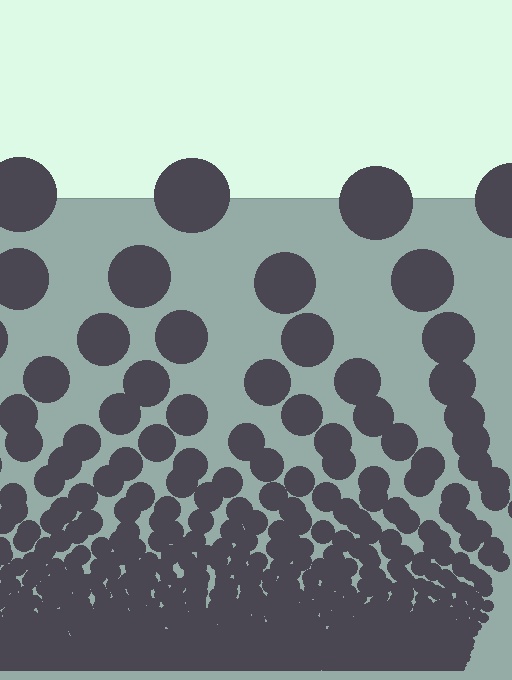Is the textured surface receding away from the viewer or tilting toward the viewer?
The surface appears to tilt toward the viewer. Texture elements get larger and sparser toward the top.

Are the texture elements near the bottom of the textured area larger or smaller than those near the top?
Smaller. The gradient is inverted — elements near the bottom are smaller and denser.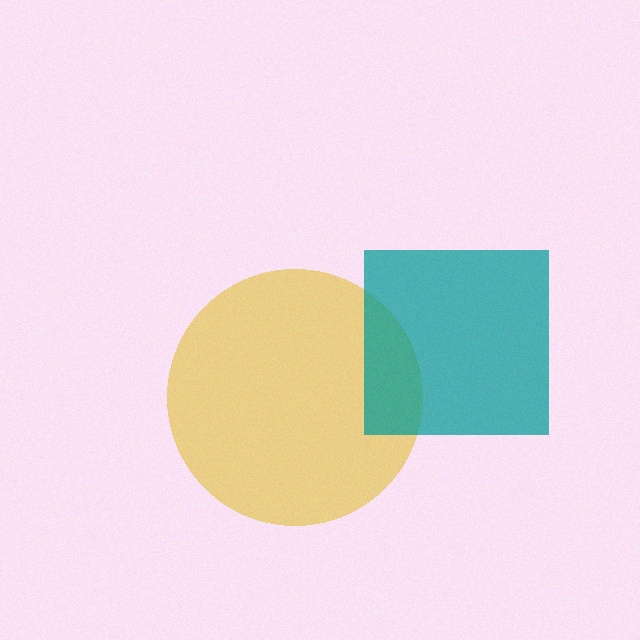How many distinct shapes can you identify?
There are 2 distinct shapes: a yellow circle, a teal square.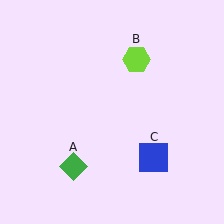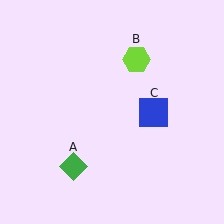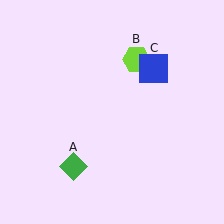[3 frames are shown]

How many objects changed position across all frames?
1 object changed position: blue square (object C).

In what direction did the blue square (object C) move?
The blue square (object C) moved up.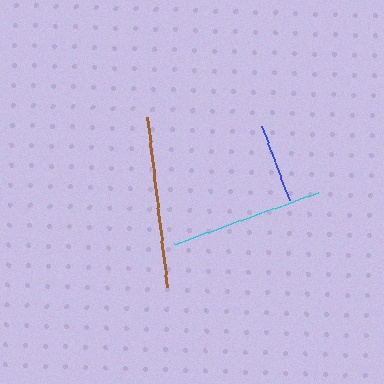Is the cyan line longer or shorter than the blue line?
The cyan line is longer than the blue line.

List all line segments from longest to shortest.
From longest to shortest: brown, cyan, blue.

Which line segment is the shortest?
The blue line is the shortest at approximately 79 pixels.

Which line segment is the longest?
The brown line is the longest at approximately 171 pixels.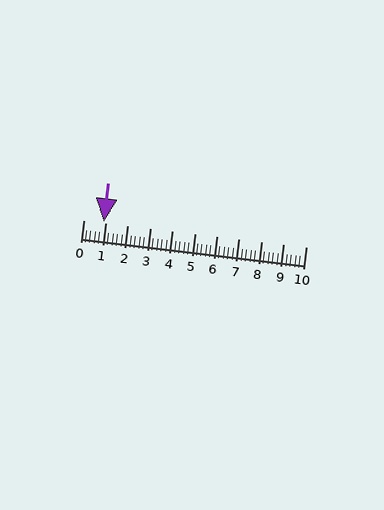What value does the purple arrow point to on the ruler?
The purple arrow points to approximately 0.9.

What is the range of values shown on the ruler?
The ruler shows values from 0 to 10.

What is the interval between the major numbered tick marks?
The major tick marks are spaced 1 units apart.